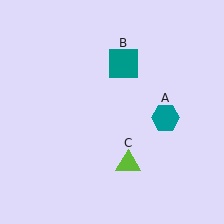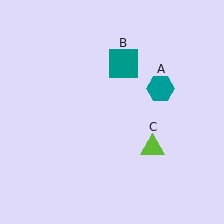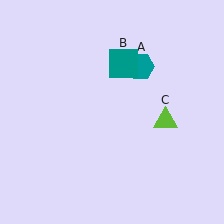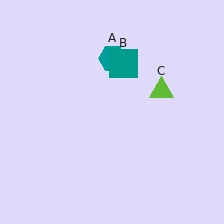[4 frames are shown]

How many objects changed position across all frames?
2 objects changed position: teal hexagon (object A), lime triangle (object C).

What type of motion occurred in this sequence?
The teal hexagon (object A), lime triangle (object C) rotated counterclockwise around the center of the scene.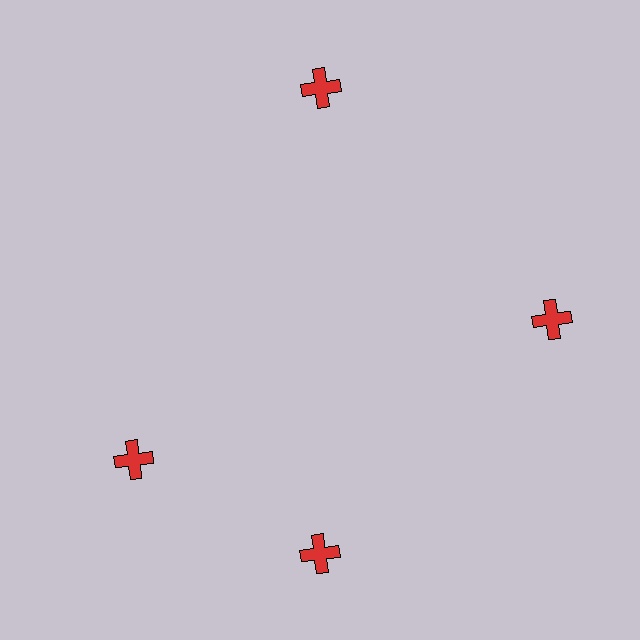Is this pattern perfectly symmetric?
No. The 4 red crosses are arranged in a ring, but one element near the 9 o'clock position is rotated out of alignment along the ring, breaking the 4-fold rotational symmetry.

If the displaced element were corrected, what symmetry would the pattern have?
It would have 4-fold rotational symmetry — the pattern would map onto itself every 90 degrees.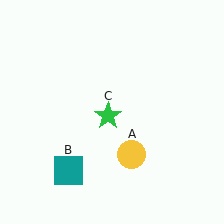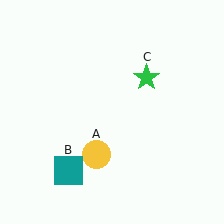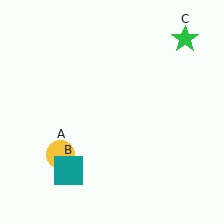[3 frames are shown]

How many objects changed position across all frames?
2 objects changed position: yellow circle (object A), green star (object C).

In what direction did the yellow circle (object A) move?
The yellow circle (object A) moved left.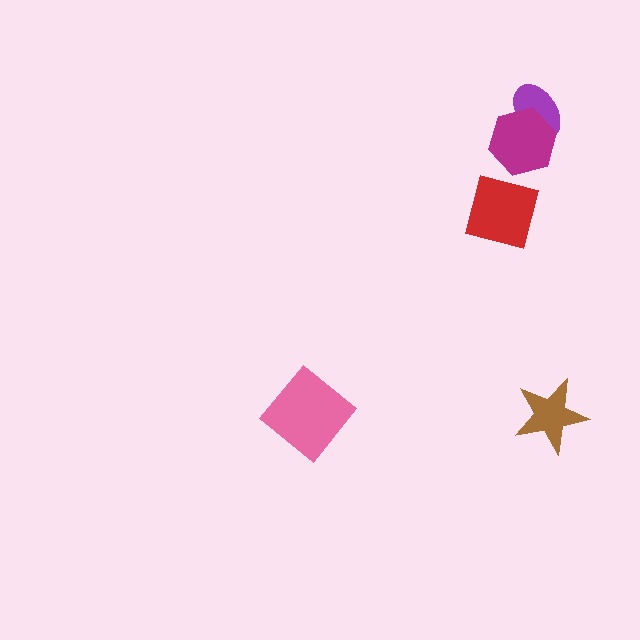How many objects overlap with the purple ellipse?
1 object overlaps with the purple ellipse.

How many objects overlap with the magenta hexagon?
1 object overlaps with the magenta hexagon.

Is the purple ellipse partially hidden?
Yes, it is partially covered by another shape.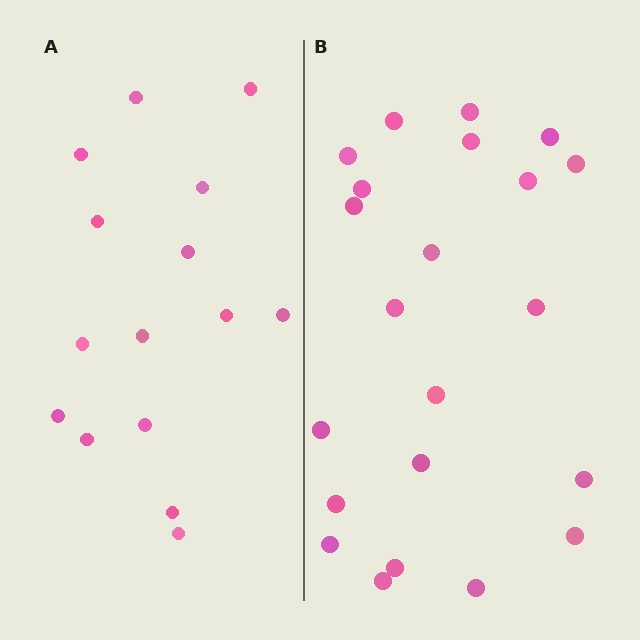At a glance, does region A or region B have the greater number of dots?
Region B (the right region) has more dots.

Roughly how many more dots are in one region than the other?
Region B has roughly 8 or so more dots than region A.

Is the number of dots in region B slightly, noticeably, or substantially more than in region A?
Region B has substantially more. The ratio is roughly 1.5 to 1.